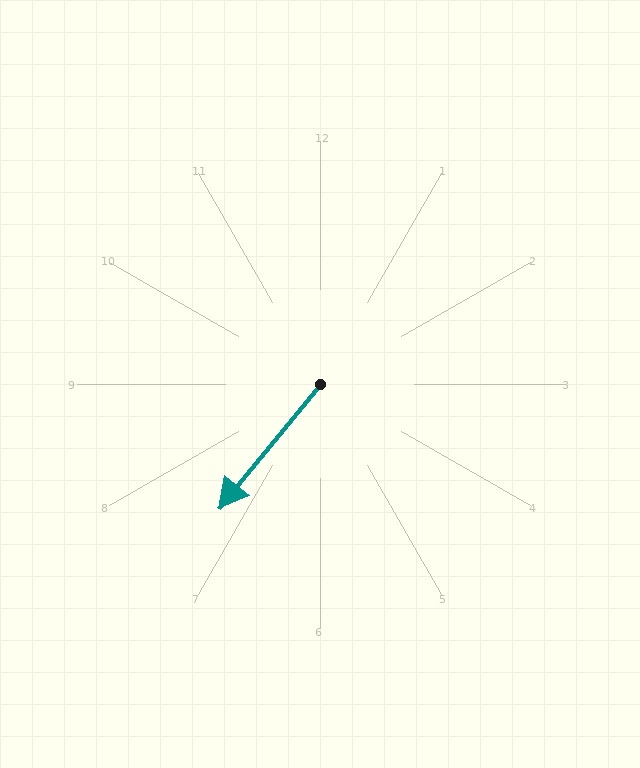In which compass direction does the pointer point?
Southwest.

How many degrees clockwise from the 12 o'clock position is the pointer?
Approximately 219 degrees.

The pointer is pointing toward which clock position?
Roughly 7 o'clock.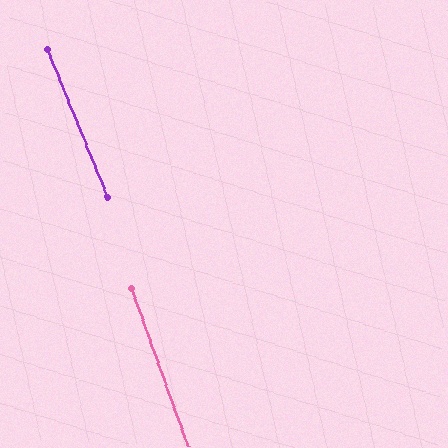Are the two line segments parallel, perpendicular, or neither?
Parallel — their directions differ by only 2.0°.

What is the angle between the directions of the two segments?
Approximately 2 degrees.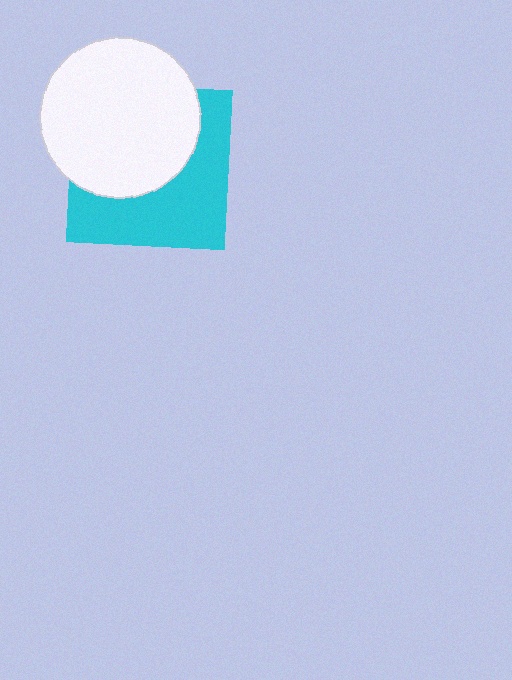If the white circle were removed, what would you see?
You would see the complete cyan square.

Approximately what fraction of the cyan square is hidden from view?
Roughly 51% of the cyan square is hidden behind the white circle.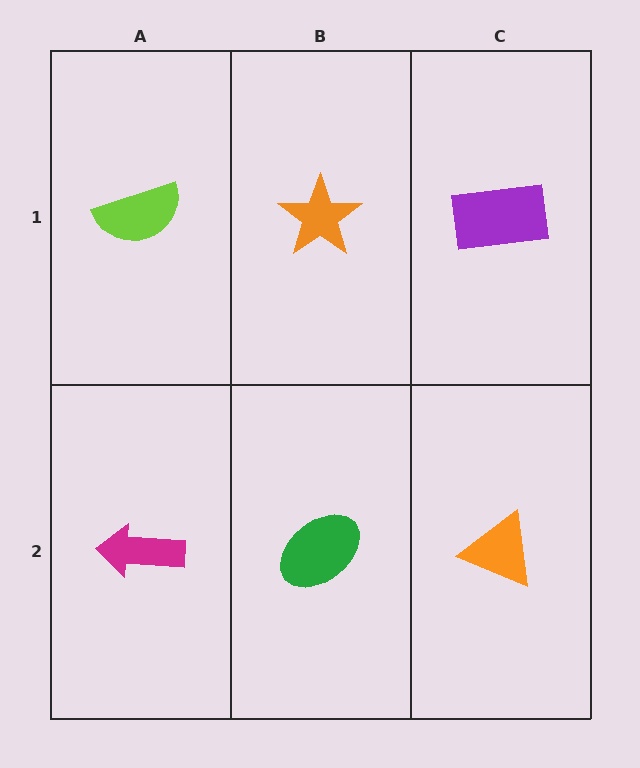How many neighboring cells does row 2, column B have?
3.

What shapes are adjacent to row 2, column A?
A lime semicircle (row 1, column A), a green ellipse (row 2, column B).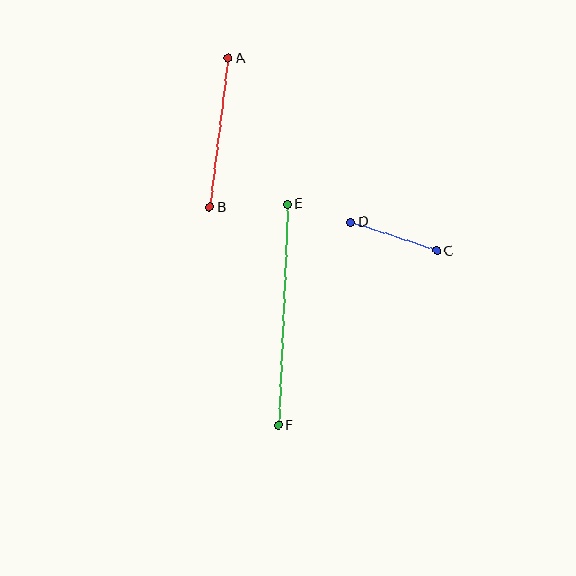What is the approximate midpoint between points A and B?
The midpoint is at approximately (219, 133) pixels.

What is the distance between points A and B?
The distance is approximately 150 pixels.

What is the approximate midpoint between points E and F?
The midpoint is at approximately (283, 315) pixels.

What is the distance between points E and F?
The distance is approximately 221 pixels.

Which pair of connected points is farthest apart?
Points E and F are farthest apart.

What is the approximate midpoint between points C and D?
The midpoint is at approximately (394, 237) pixels.